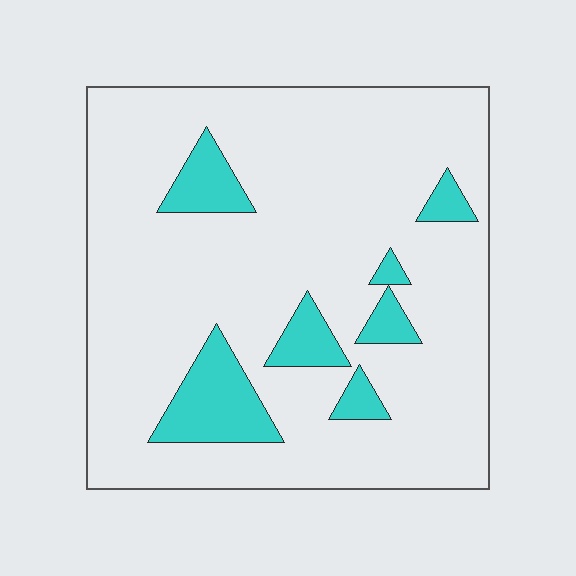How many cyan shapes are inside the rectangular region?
7.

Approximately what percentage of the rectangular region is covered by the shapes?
Approximately 15%.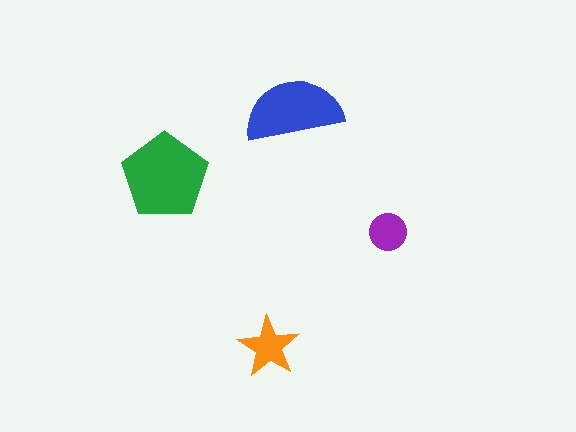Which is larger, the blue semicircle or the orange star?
The blue semicircle.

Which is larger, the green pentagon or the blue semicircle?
The green pentagon.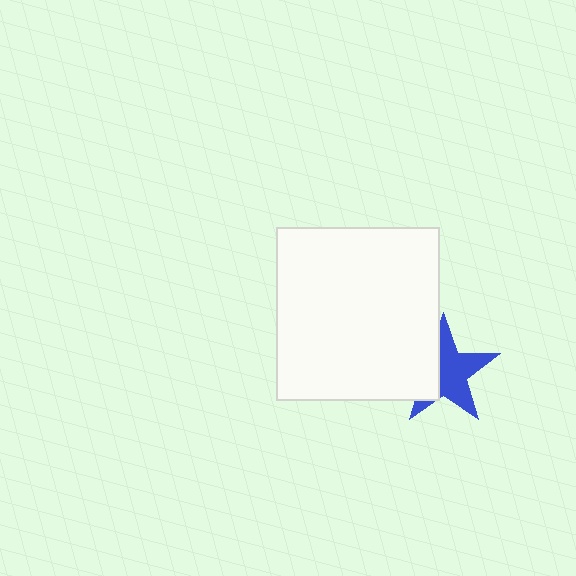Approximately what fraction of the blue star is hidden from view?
Roughly 37% of the blue star is hidden behind the white rectangle.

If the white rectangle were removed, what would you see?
You would see the complete blue star.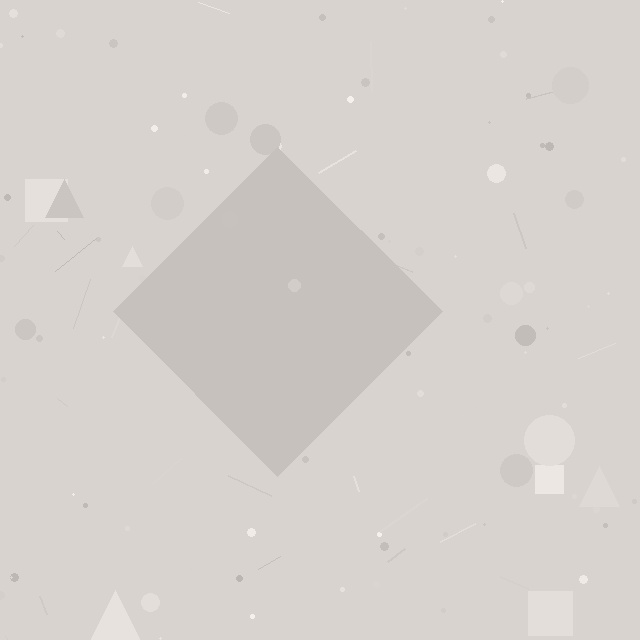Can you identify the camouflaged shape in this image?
The camouflaged shape is a diamond.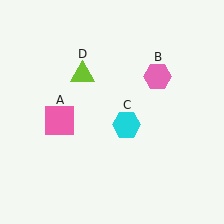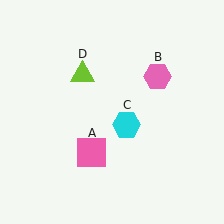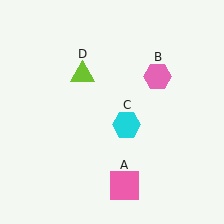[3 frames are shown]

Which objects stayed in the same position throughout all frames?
Pink hexagon (object B) and cyan hexagon (object C) and lime triangle (object D) remained stationary.